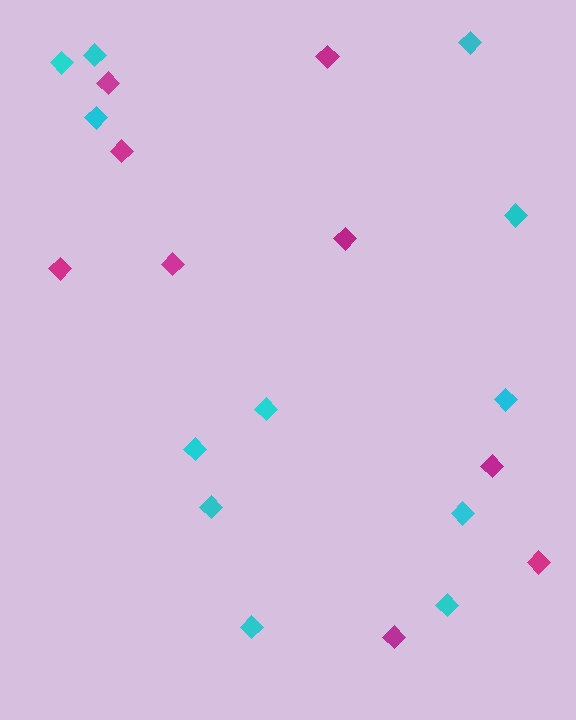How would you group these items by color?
There are 2 groups: one group of cyan diamonds (12) and one group of magenta diamonds (9).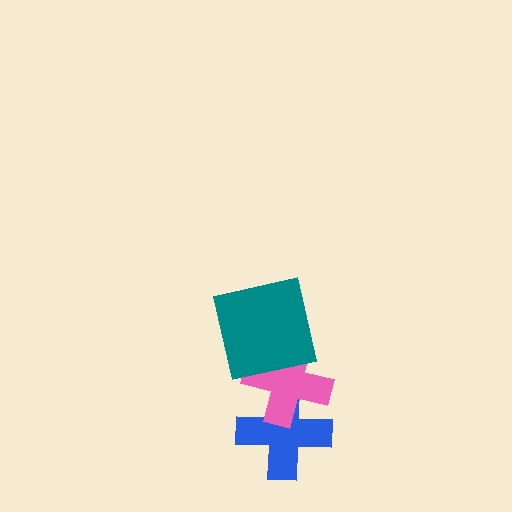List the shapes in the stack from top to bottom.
From top to bottom: the teal square, the pink cross, the blue cross.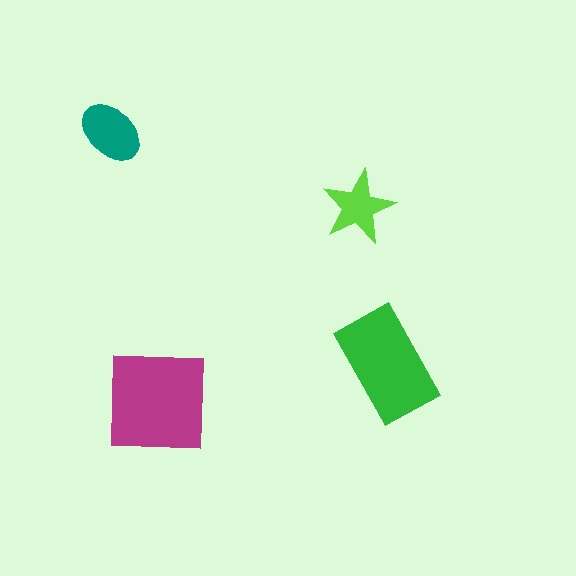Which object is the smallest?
The lime star.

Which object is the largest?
The magenta square.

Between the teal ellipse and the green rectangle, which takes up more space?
The green rectangle.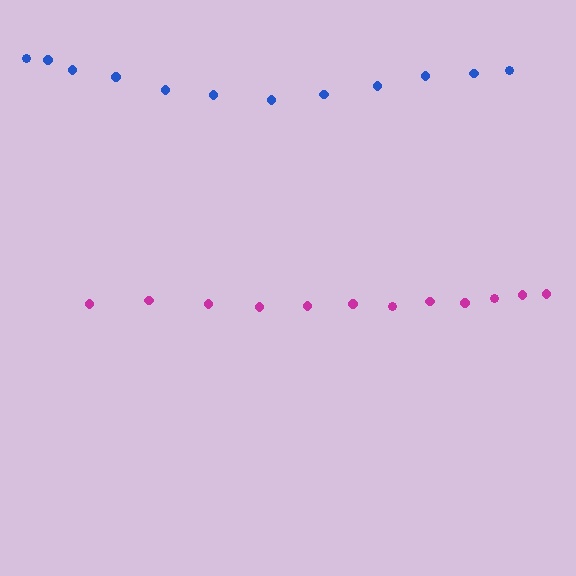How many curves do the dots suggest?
There are 2 distinct paths.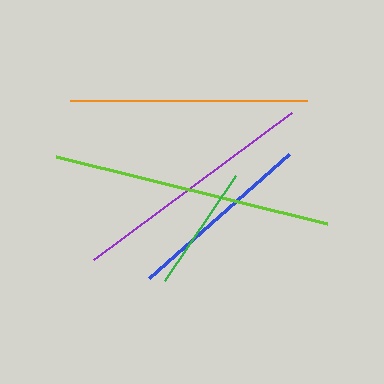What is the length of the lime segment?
The lime segment is approximately 279 pixels long.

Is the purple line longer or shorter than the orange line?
The purple line is longer than the orange line.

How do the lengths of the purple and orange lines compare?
The purple and orange lines are approximately the same length.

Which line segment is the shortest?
The green line is the shortest at approximately 127 pixels.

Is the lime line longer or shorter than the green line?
The lime line is longer than the green line.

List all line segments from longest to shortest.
From longest to shortest: lime, purple, orange, blue, green.